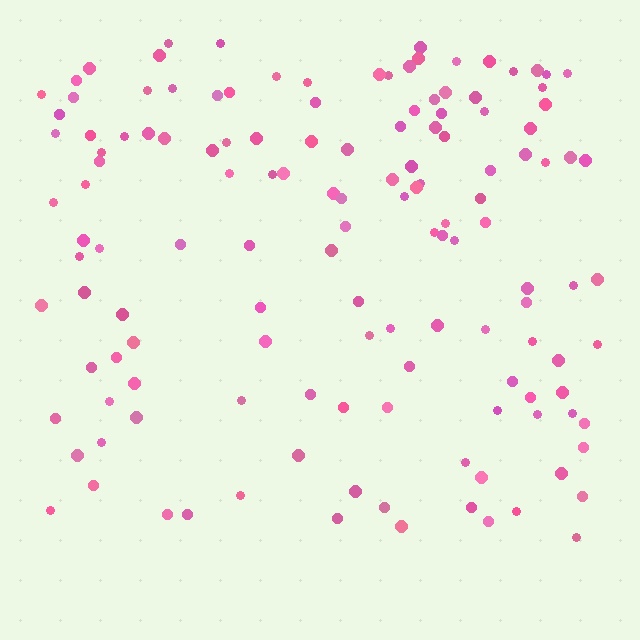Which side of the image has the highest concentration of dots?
The top.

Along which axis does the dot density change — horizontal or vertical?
Vertical.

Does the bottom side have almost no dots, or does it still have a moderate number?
Still a moderate number, just noticeably fewer than the top.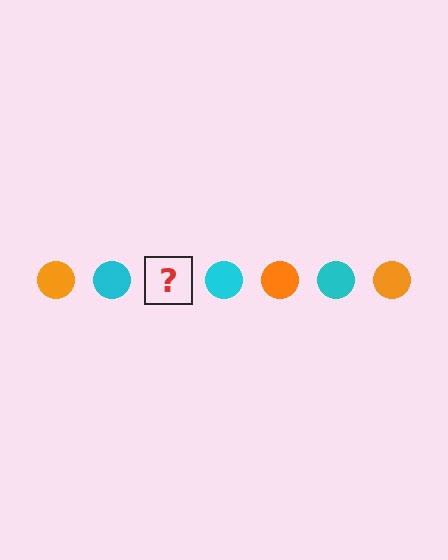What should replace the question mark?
The question mark should be replaced with an orange circle.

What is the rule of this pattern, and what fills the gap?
The rule is that the pattern cycles through orange, cyan circles. The gap should be filled with an orange circle.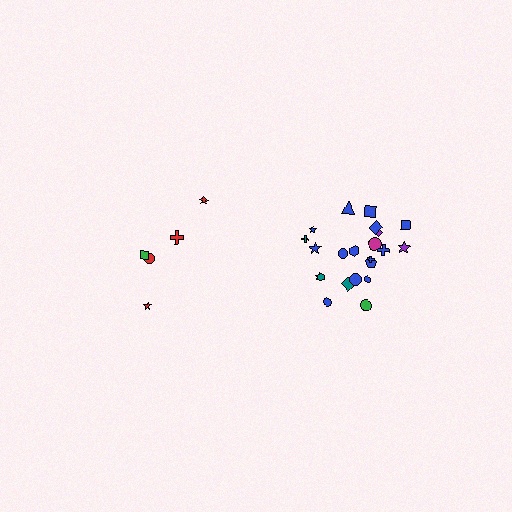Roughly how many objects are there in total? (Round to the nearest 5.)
Roughly 25 objects in total.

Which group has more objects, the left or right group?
The right group.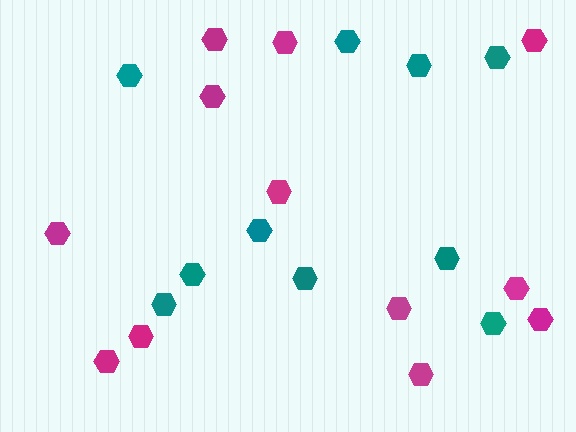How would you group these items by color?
There are 2 groups: one group of magenta hexagons (12) and one group of teal hexagons (10).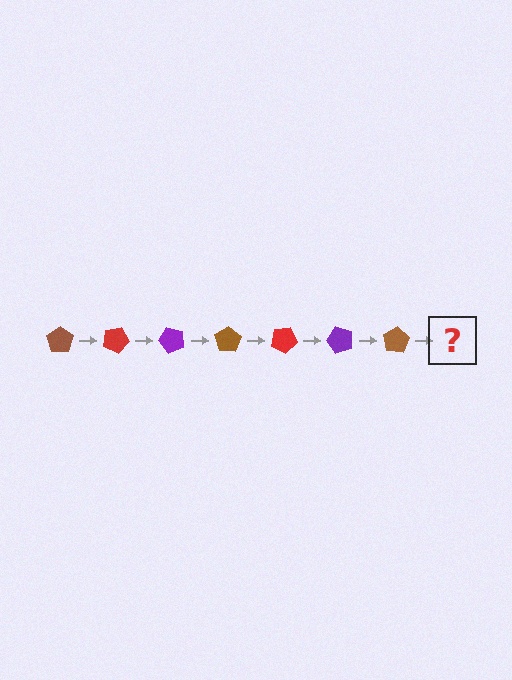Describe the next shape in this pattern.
It should be a red pentagon, rotated 175 degrees from the start.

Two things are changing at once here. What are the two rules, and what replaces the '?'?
The two rules are that it rotates 25 degrees each step and the color cycles through brown, red, and purple. The '?' should be a red pentagon, rotated 175 degrees from the start.